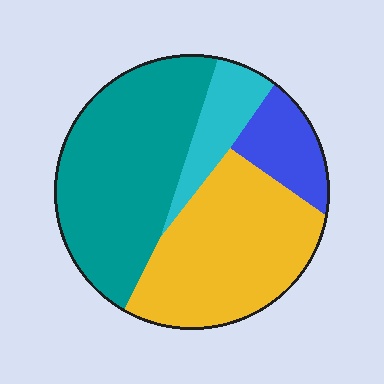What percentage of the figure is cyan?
Cyan takes up less than a quarter of the figure.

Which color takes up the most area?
Teal, at roughly 40%.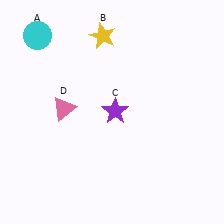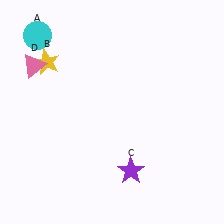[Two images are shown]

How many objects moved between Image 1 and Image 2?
3 objects moved between the two images.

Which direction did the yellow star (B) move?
The yellow star (B) moved left.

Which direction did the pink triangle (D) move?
The pink triangle (D) moved up.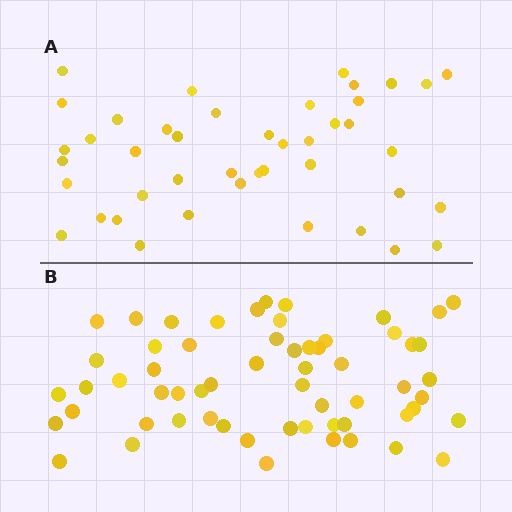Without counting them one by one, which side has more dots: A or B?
Region B (the bottom region) has more dots.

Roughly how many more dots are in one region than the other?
Region B has approximately 15 more dots than region A.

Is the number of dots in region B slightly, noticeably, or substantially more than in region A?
Region B has noticeably more, but not dramatically so. The ratio is roughly 1.4 to 1.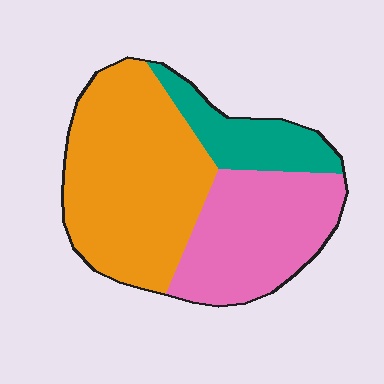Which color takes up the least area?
Teal, at roughly 15%.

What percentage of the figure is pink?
Pink covers 34% of the figure.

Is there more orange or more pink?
Orange.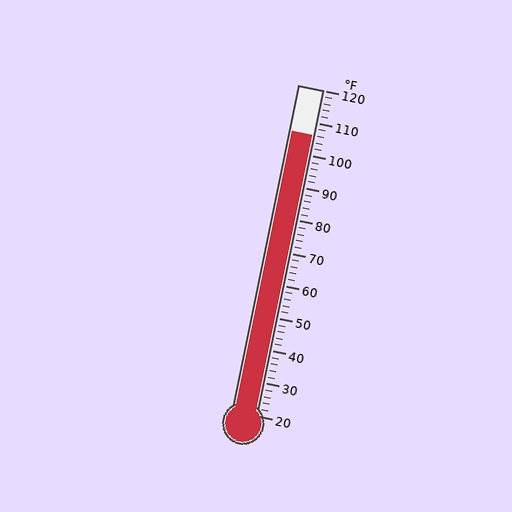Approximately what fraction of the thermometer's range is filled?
The thermometer is filled to approximately 85% of its range.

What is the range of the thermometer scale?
The thermometer scale ranges from 20°F to 120°F.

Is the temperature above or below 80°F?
The temperature is above 80°F.